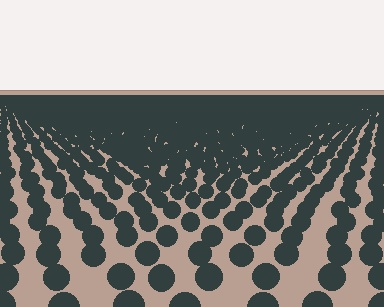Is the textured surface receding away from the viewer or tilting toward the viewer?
The surface is receding away from the viewer. Texture elements get smaller and denser toward the top.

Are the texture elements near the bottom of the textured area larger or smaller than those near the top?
Larger. Near the bottom, elements are closer to the viewer and appear at a bigger on-screen size.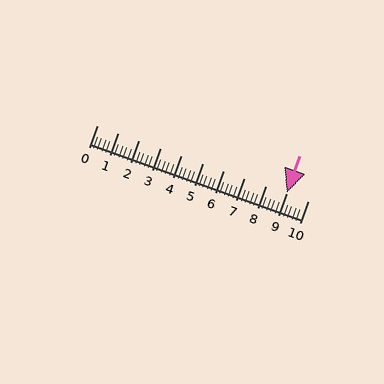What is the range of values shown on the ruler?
The ruler shows values from 0 to 10.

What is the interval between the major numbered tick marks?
The major tick marks are spaced 1 units apart.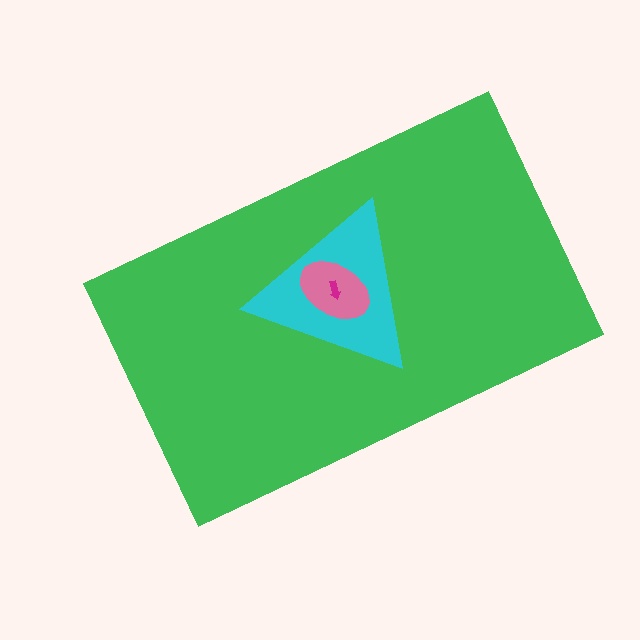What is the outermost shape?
The green rectangle.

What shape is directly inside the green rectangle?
The cyan triangle.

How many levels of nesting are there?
4.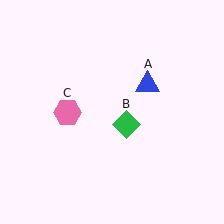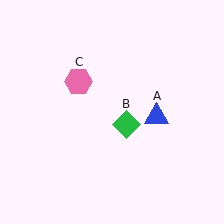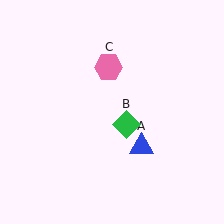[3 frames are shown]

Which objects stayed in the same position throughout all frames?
Green diamond (object B) remained stationary.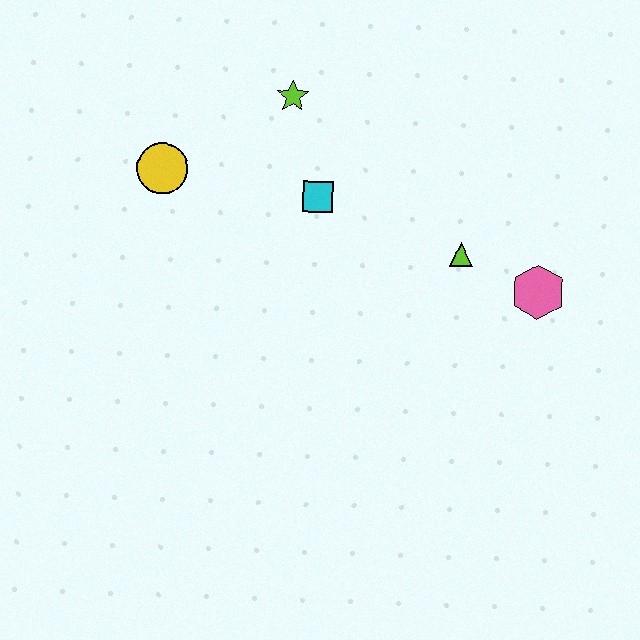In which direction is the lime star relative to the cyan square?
The lime star is above the cyan square.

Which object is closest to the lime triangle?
The pink hexagon is closest to the lime triangle.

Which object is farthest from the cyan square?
The pink hexagon is farthest from the cyan square.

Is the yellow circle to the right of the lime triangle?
No